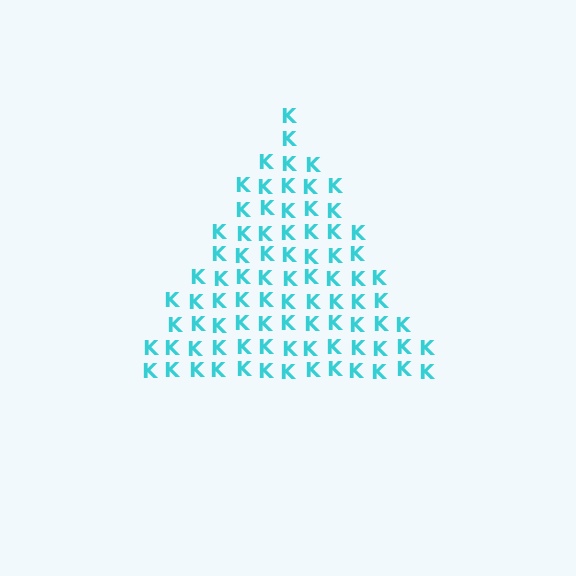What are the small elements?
The small elements are letter K's.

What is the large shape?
The large shape is a triangle.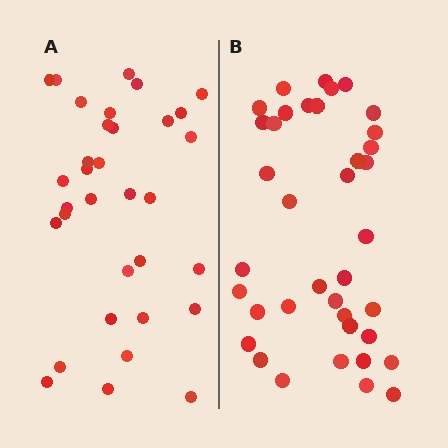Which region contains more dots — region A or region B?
Region B (the right region) has more dots.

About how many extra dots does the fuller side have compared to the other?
Region B has about 5 more dots than region A.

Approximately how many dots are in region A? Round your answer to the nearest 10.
About 30 dots. (The exact count is 33, which rounds to 30.)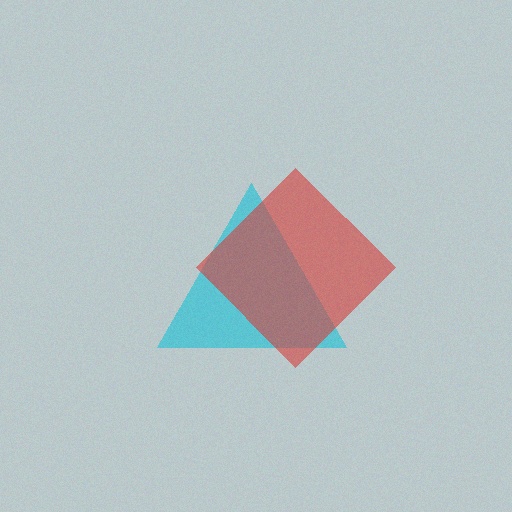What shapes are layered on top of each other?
The layered shapes are: a cyan triangle, a red diamond.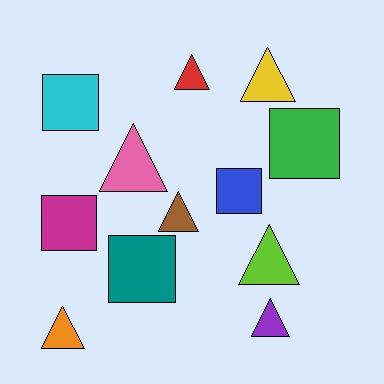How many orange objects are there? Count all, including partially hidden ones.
There is 1 orange object.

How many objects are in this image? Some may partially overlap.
There are 12 objects.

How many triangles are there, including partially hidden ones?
There are 7 triangles.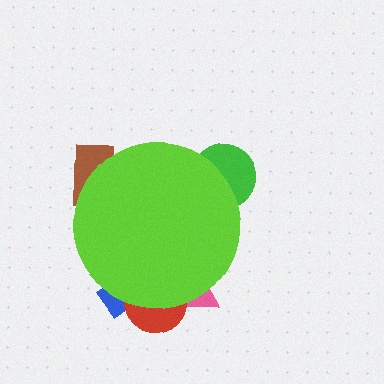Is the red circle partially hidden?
Yes, the red circle is partially hidden behind the lime circle.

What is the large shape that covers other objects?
A lime circle.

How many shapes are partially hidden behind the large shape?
5 shapes are partially hidden.